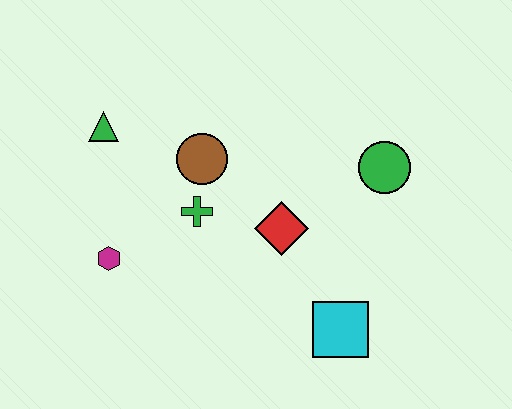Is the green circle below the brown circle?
Yes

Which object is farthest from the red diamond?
The green triangle is farthest from the red diamond.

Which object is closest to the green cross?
The brown circle is closest to the green cross.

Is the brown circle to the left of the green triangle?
No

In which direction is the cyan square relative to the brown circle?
The cyan square is below the brown circle.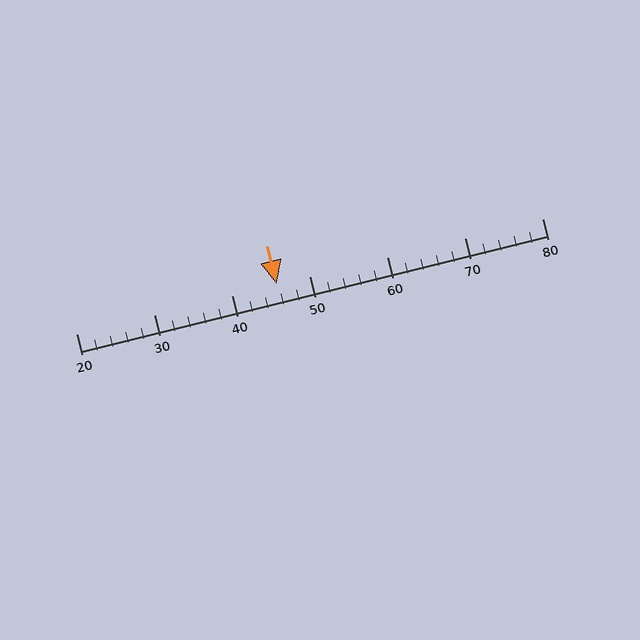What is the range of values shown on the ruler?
The ruler shows values from 20 to 80.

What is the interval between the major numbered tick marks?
The major tick marks are spaced 10 units apart.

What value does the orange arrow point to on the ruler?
The orange arrow points to approximately 46.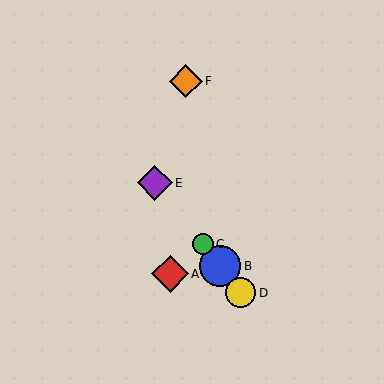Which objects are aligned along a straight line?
Objects B, C, D, E are aligned along a straight line.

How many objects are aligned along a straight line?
4 objects (B, C, D, E) are aligned along a straight line.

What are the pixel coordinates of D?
Object D is at (240, 293).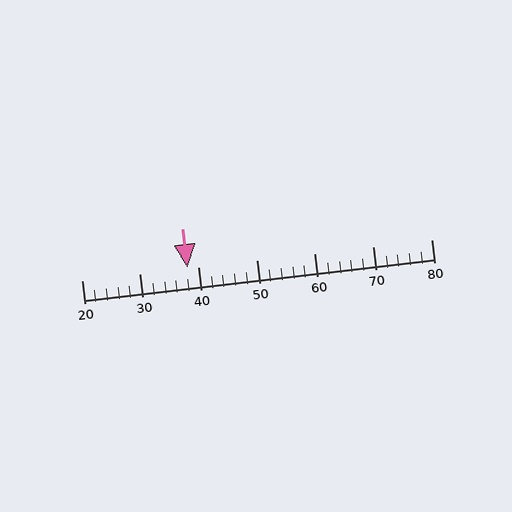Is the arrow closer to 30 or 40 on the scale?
The arrow is closer to 40.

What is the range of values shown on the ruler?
The ruler shows values from 20 to 80.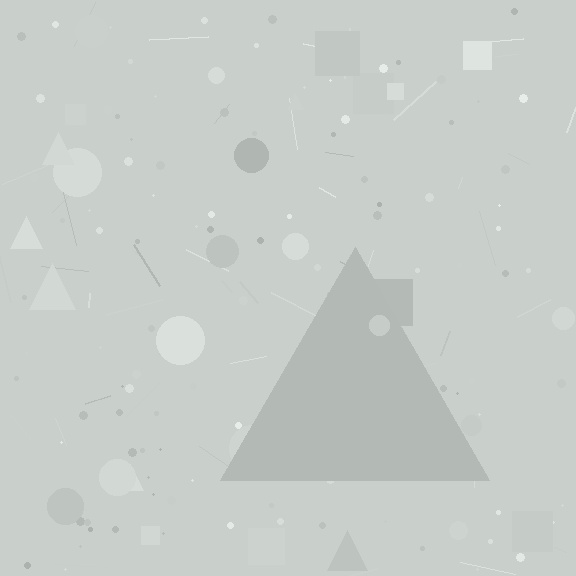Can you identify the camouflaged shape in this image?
The camouflaged shape is a triangle.